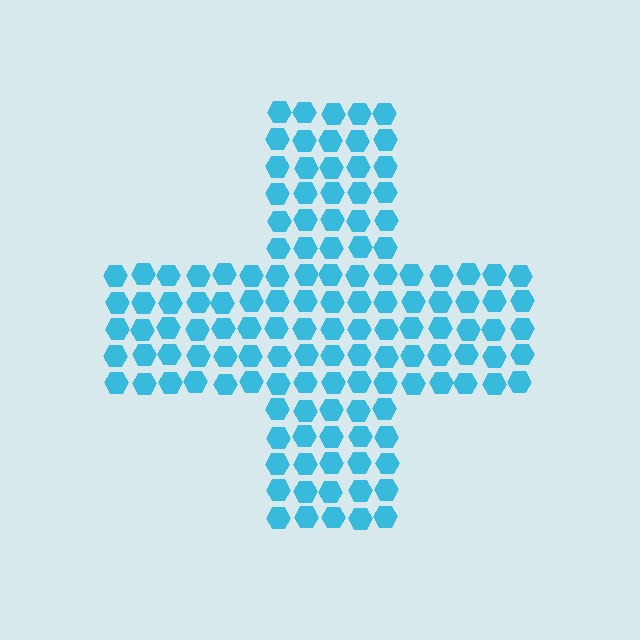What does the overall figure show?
The overall figure shows a cross.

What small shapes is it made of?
It is made of small hexagons.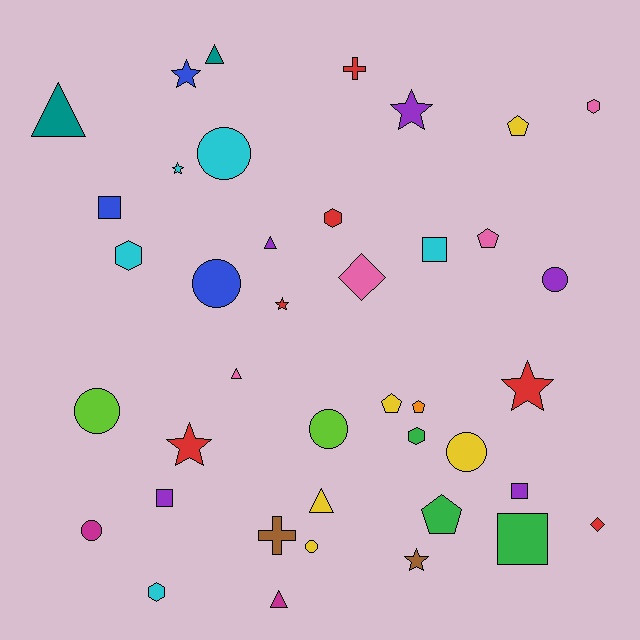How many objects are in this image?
There are 40 objects.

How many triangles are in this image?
There are 6 triangles.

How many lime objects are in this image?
There are 2 lime objects.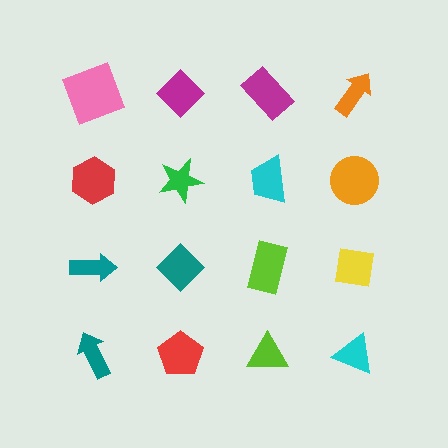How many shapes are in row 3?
4 shapes.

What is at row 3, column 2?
A teal diamond.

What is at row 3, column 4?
A yellow square.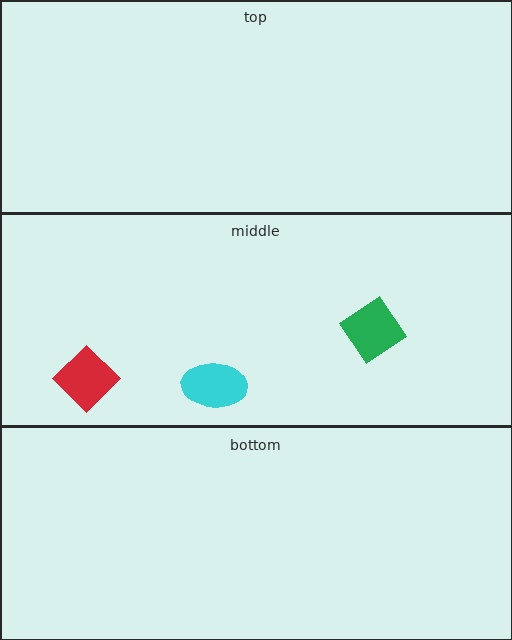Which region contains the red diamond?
The middle region.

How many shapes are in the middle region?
3.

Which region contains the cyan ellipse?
The middle region.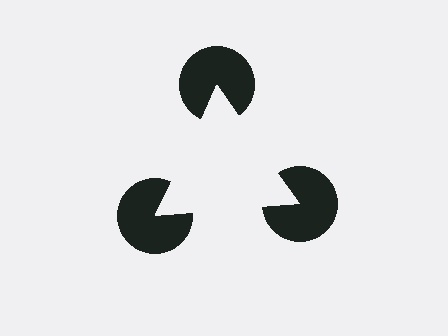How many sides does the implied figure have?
3 sides.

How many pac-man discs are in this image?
There are 3 — one at each vertex of the illusory triangle.